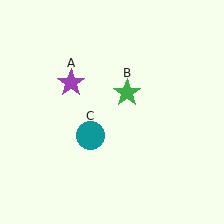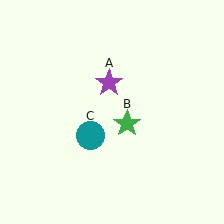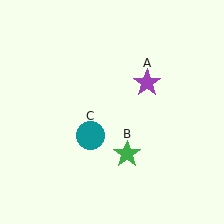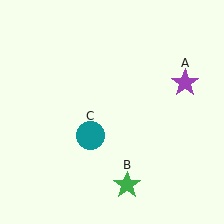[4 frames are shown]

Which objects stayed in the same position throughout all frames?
Teal circle (object C) remained stationary.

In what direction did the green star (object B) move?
The green star (object B) moved down.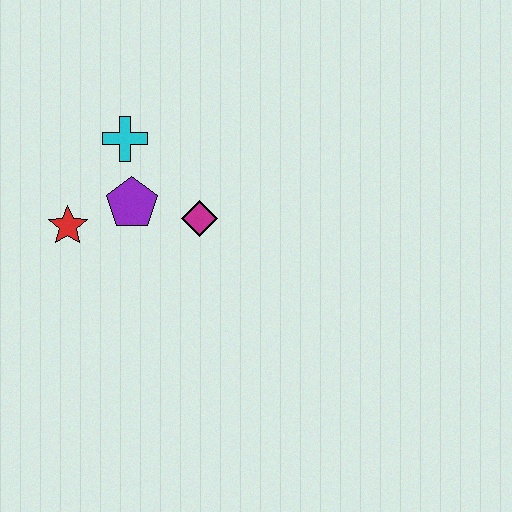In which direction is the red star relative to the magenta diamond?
The red star is to the left of the magenta diamond.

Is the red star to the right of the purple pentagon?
No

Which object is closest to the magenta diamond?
The purple pentagon is closest to the magenta diamond.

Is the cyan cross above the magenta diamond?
Yes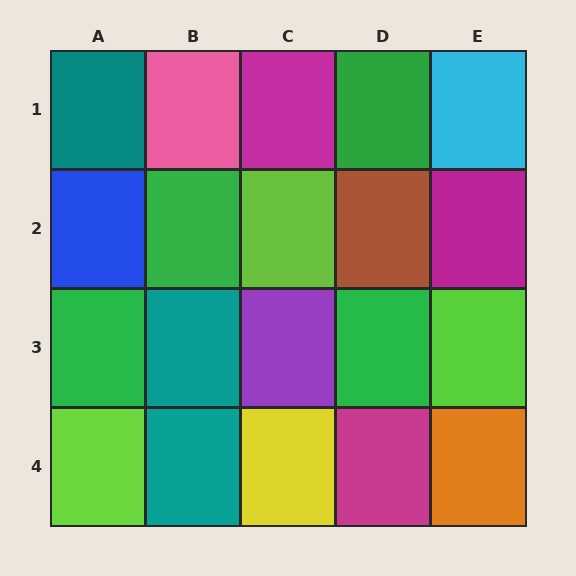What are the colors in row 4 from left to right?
Lime, teal, yellow, magenta, orange.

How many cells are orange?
1 cell is orange.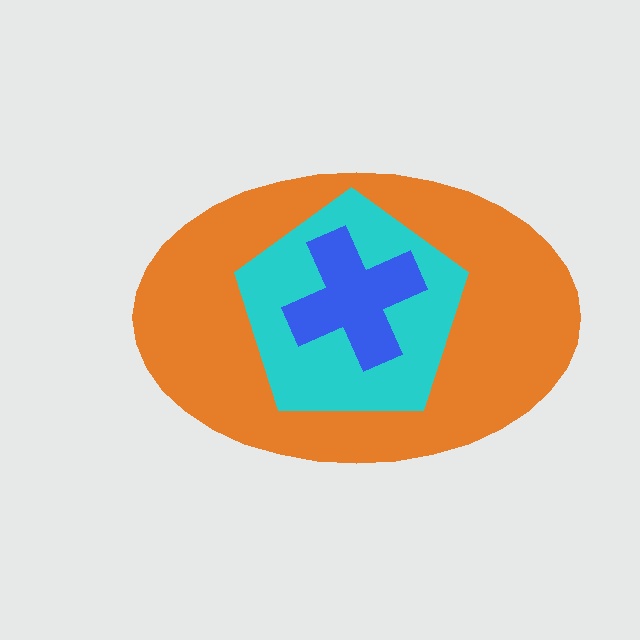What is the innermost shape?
The blue cross.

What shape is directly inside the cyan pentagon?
The blue cross.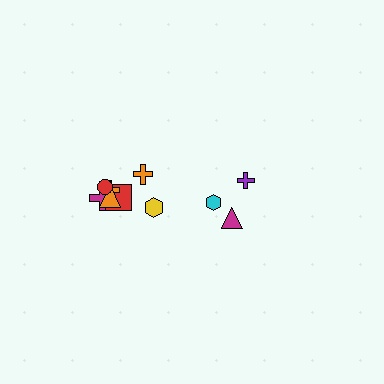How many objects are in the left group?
There are 7 objects.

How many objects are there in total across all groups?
There are 10 objects.